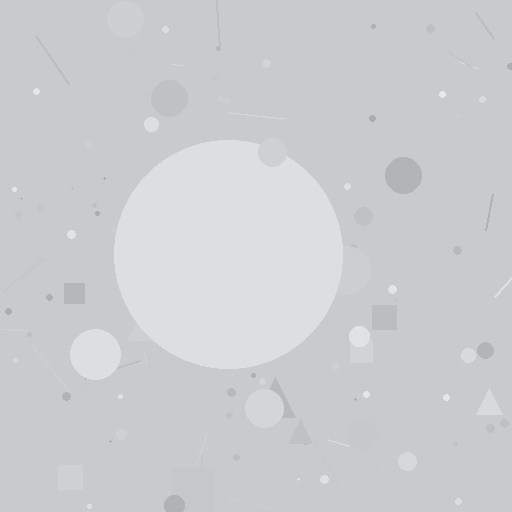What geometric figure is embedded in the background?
A circle is embedded in the background.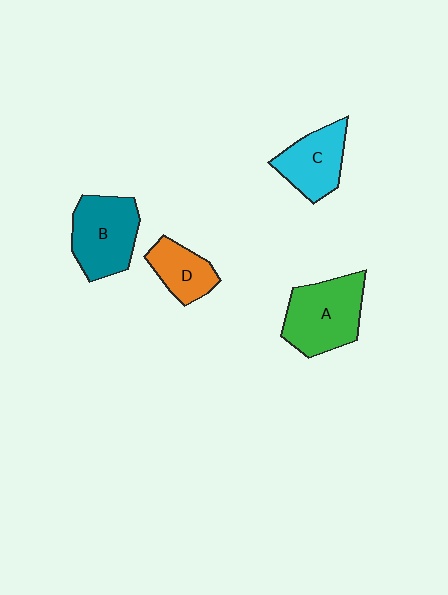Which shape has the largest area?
Shape A (green).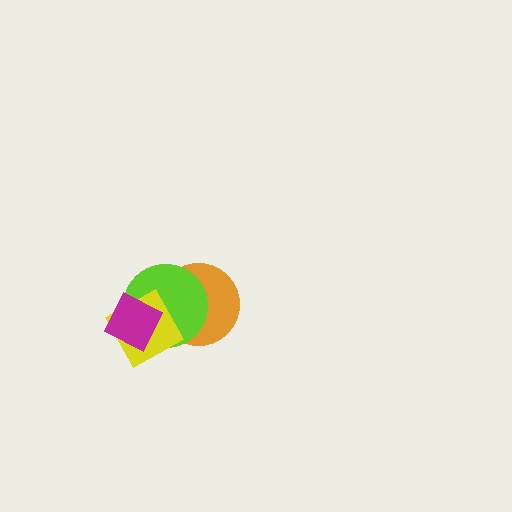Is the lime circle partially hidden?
Yes, it is partially covered by another shape.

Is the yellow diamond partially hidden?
Yes, it is partially covered by another shape.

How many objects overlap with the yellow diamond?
3 objects overlap with the yellow diamond.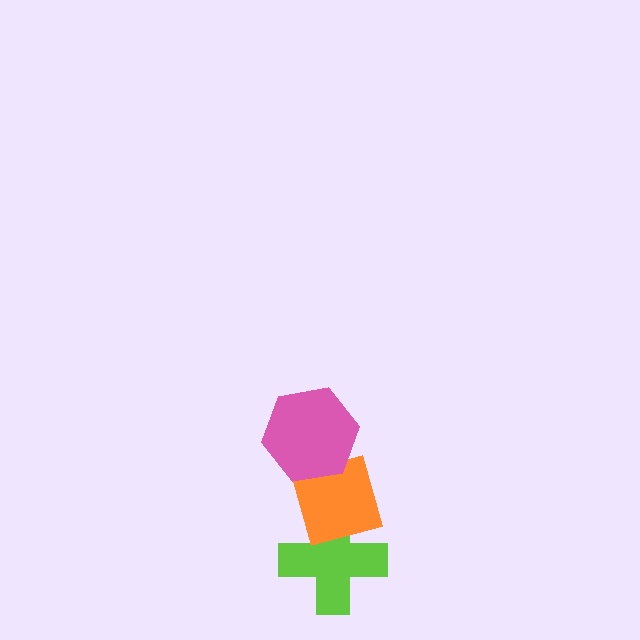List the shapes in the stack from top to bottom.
From top to bottom: the pink hexagon, the orange diamond, the lime cross.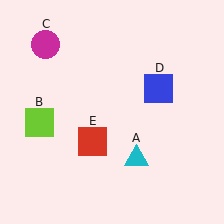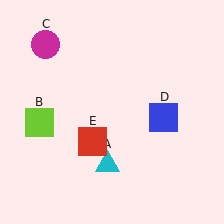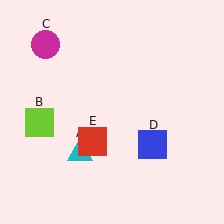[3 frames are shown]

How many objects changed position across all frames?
2 objects changed position: cyan triangle (object A), blue square (object D).